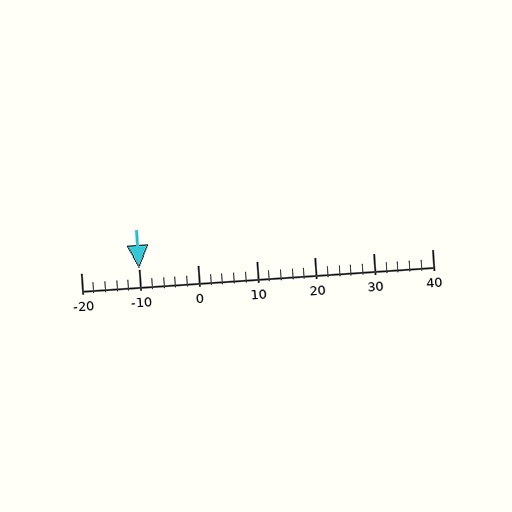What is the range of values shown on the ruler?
The ruler shows values from -20 to 40.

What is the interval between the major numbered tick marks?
The major tick marks are spaced 10 units apart.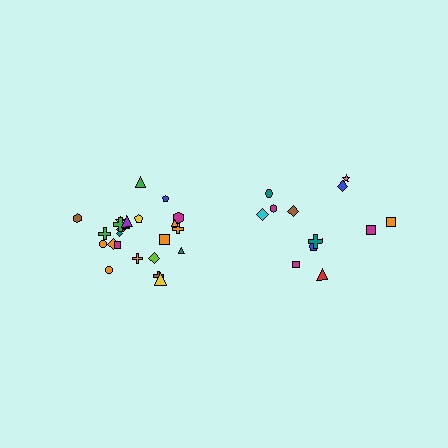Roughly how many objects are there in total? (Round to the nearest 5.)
Roughly 35 objects in total.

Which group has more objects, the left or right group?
The left group.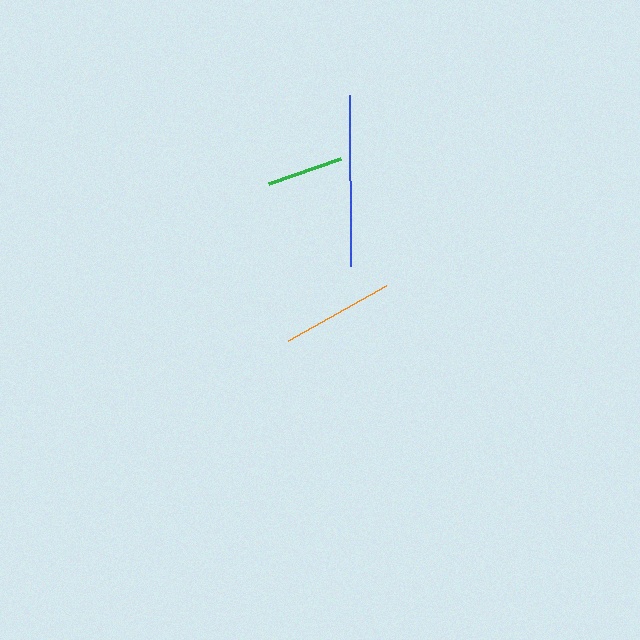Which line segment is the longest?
The blue line is the longest at approximately 171 pixels.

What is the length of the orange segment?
The orange segment is approximately 113 pixels long.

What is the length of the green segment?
The green segment is approximately 76 pixels long.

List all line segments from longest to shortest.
From longest to shortest: blue, orange, green.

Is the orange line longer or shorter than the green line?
The orange line is longer than the green line.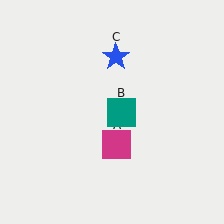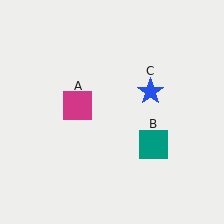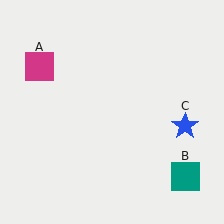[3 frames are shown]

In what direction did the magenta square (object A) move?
The magenta square (object A) moved up and to the left.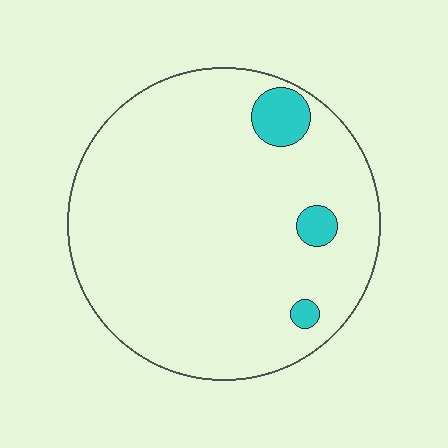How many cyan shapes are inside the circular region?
3.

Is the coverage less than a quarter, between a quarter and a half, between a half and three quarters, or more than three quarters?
Less than a quarter.